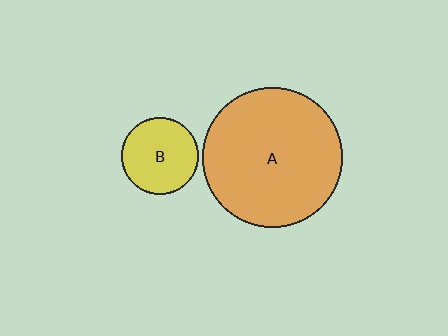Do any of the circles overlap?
No, none of the circles overlap.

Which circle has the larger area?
Circle A (orange).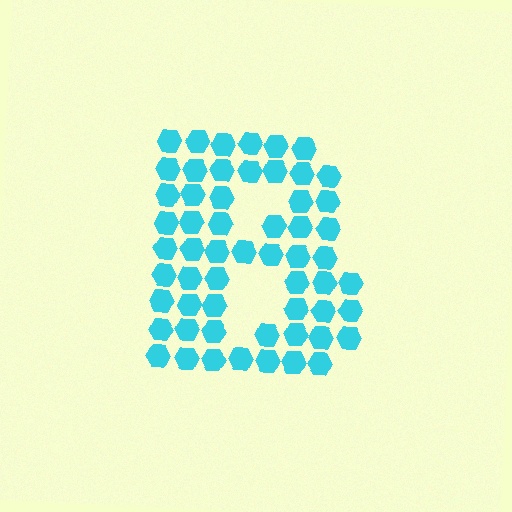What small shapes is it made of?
It is made of small hexagons.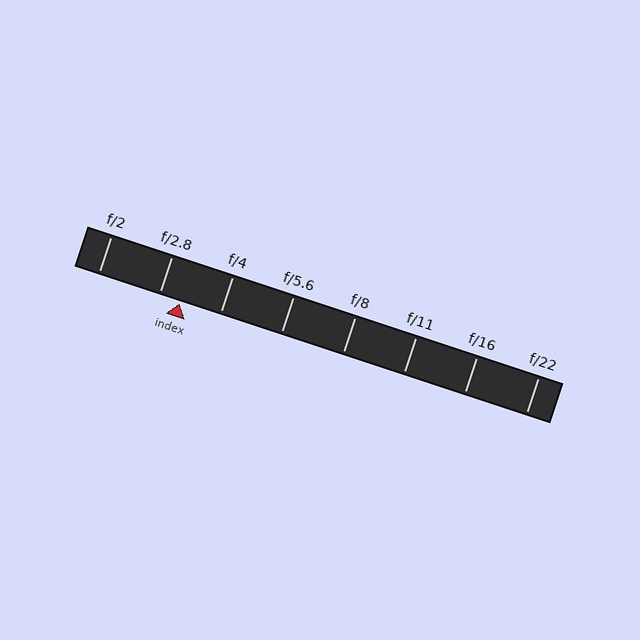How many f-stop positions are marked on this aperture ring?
There are 8 f-stop positions marked.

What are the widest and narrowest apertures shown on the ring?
The widest aperture shown is f/2 and the narrowest is f/22.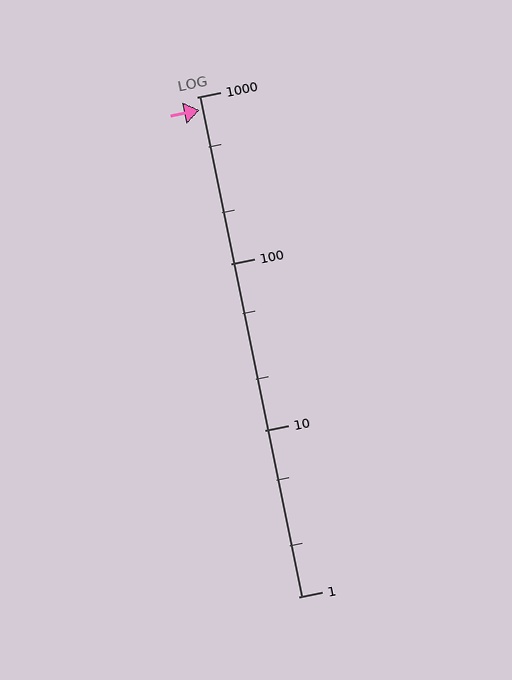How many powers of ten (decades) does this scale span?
The scale spans 3 decades, from 1 to 1000.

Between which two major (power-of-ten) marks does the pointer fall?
The pointer is between 100 and 1000.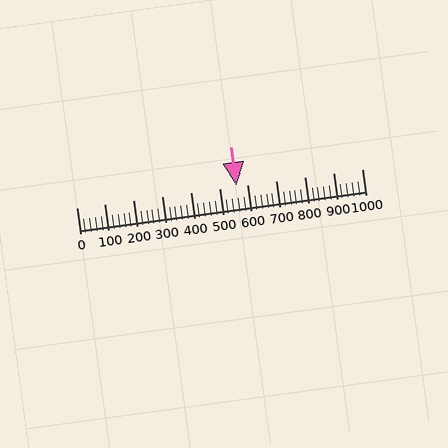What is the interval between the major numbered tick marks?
The major tick marks are spaced 100 units apart.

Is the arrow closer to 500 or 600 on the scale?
The arrow is closer to 600.